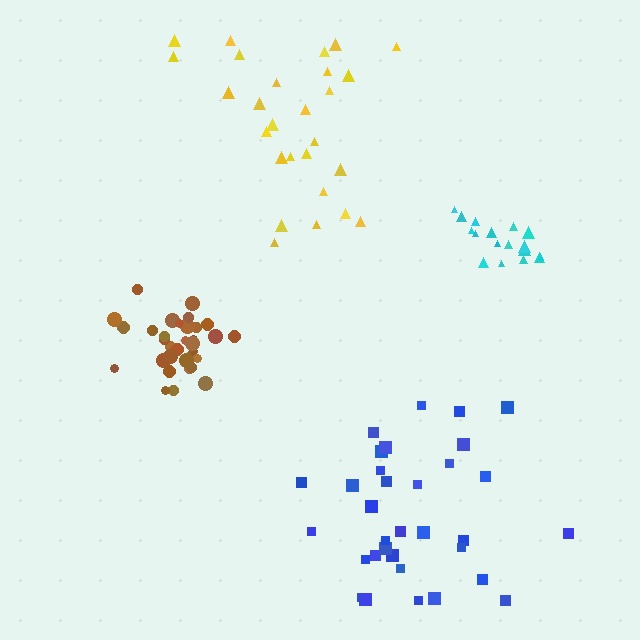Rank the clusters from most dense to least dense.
brown, cyan, blue, yellow.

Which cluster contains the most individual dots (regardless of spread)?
Brown (34).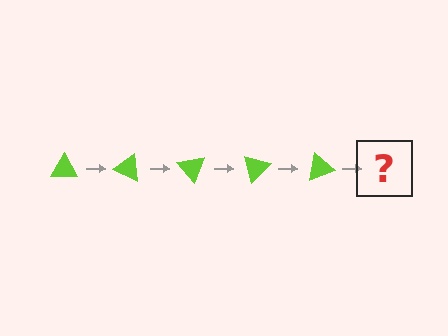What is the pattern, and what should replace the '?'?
The pattern is that the triangle rotates 25 degrees each step. The '?' should be a lime triangle rotated 125 degrees.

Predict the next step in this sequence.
The next step is a lime triangle rotated 125 degrees.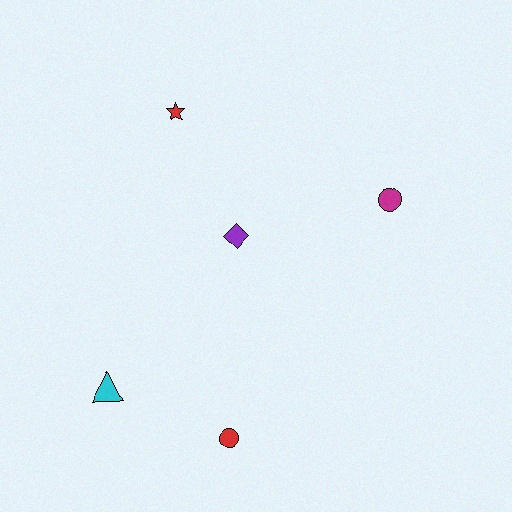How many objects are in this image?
There are 5 objects.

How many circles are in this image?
There are 2 circles.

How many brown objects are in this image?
There are no brown objects.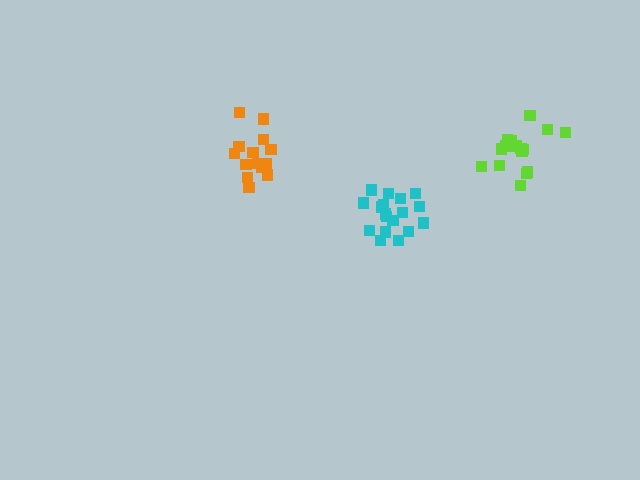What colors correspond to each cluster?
The clusters are colored: orange, lime, cyan.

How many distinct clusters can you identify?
There are 3 distinct clusters.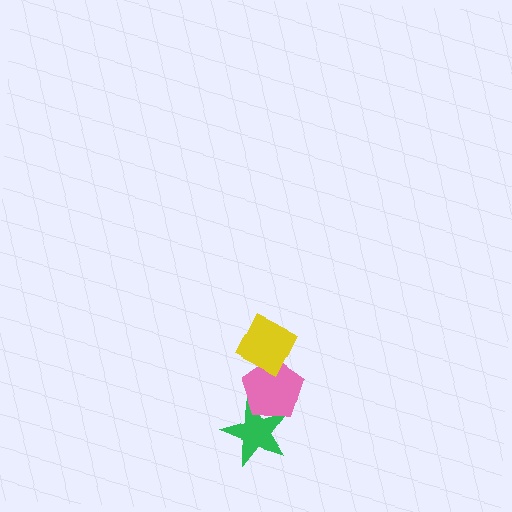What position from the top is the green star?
The green star is 3rd from the top.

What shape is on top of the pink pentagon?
The yellow diamond is on top of the pink pentagon.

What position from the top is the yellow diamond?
The yellow diamond is 1st from the top.